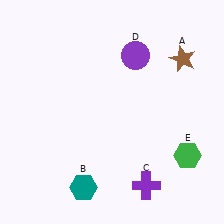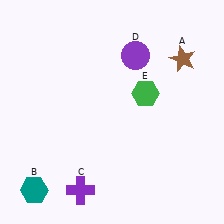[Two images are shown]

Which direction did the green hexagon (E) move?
The green hexagon (E) moved up.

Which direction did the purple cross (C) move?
The purple cross (C) moved left.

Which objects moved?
The objects that moved are: the teal hexagon (B), the purple cross (C), the green hexagon (E).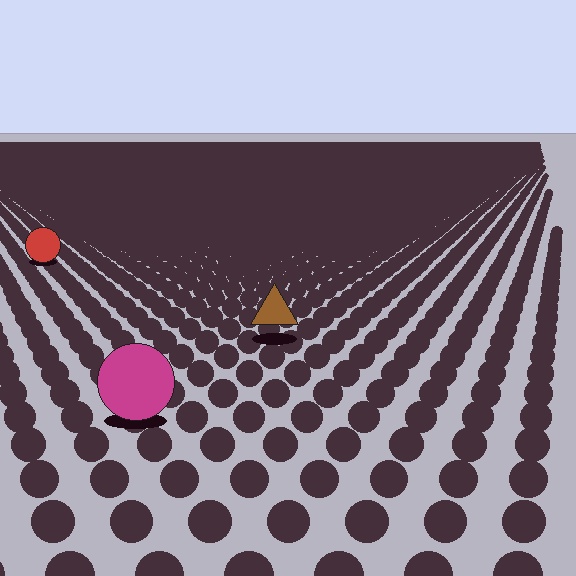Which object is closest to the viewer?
The magenta circle is closest. The texture marks near it are larger and more spread out.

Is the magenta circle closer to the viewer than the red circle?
Yes. The magenta circle is closer — you can tell from the texture gradient: the ground texture is coarser near it.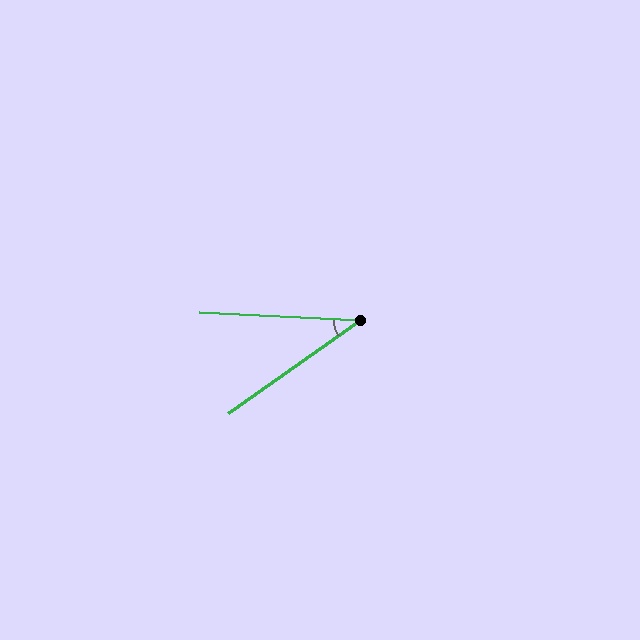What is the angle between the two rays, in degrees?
Approximately 38 degrees.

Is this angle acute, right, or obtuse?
It is acute.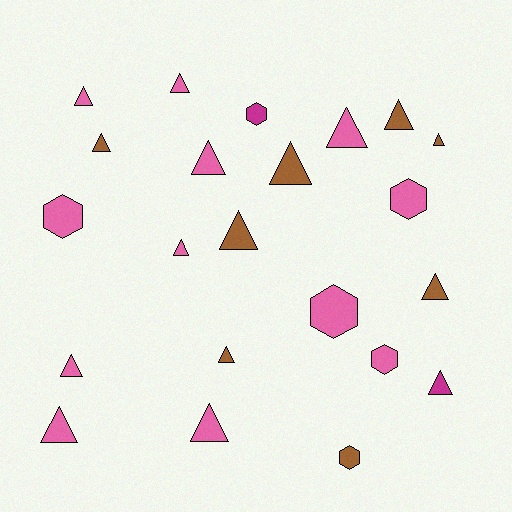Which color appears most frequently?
Pink, with 12 objects.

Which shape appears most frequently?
Triangle, with 16 objects.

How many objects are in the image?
There are 22 objects.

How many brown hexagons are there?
There is 1 brown hexagon.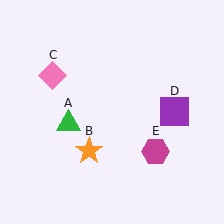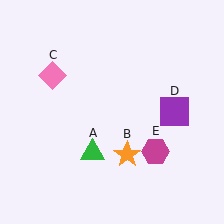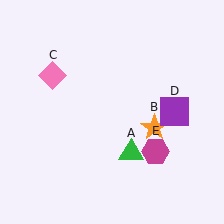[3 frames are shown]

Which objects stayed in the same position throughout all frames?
Pink diamond (object C) and purple square (object D) and magenta hexagon (object E) remained stationary.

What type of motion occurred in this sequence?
The green triangle (object A), orange star (object B) rotated counterclockwise around the center of the scene.